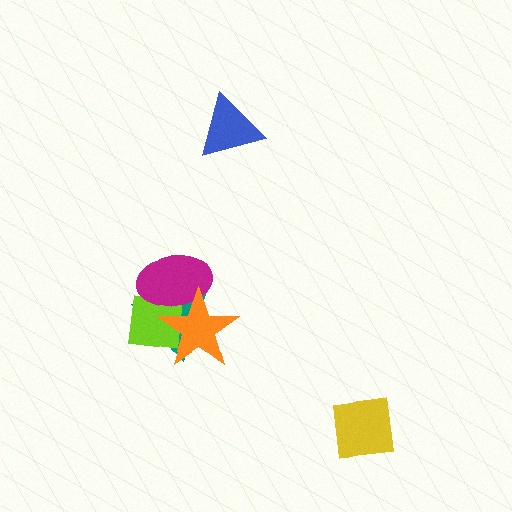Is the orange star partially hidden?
No, no other shape covers it.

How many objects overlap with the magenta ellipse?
3 objects overlap with the magenta ellipse.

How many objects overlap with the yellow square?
0 objects overlap with the yellow square.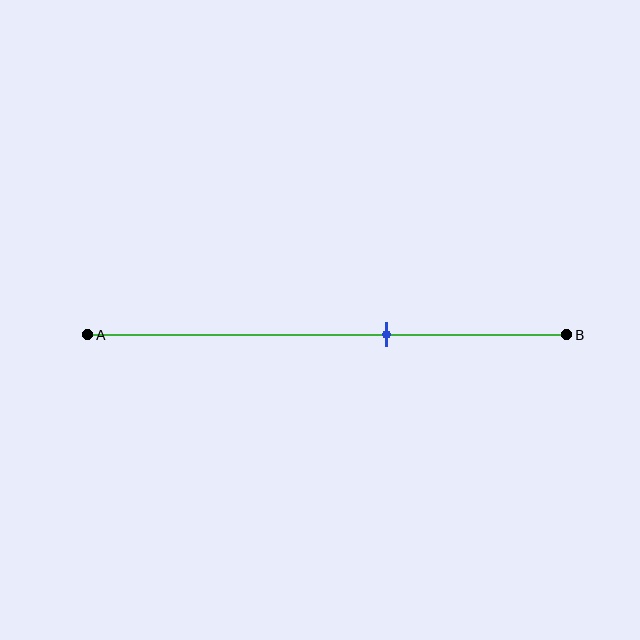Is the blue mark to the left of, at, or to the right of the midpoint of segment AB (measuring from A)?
The blue mark is to the right of the midpoint of segment AB.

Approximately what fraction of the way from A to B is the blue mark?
The blue mark is approximately 60% of the way from A to B.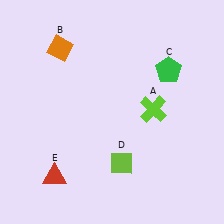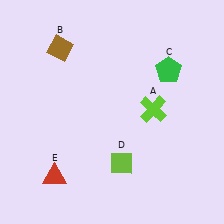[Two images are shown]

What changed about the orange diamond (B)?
In Image 1, B is orange. In Image 2, it changed to brown.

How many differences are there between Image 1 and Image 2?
There is 1 difference between the two images.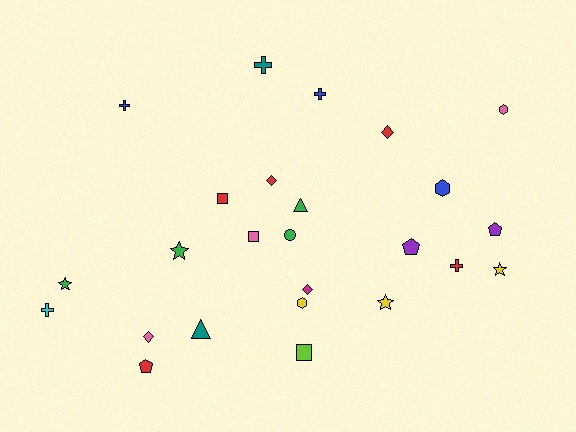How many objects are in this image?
There are 25 objects.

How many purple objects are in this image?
There are 2 purple objects.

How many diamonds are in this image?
There are 4 diamonds.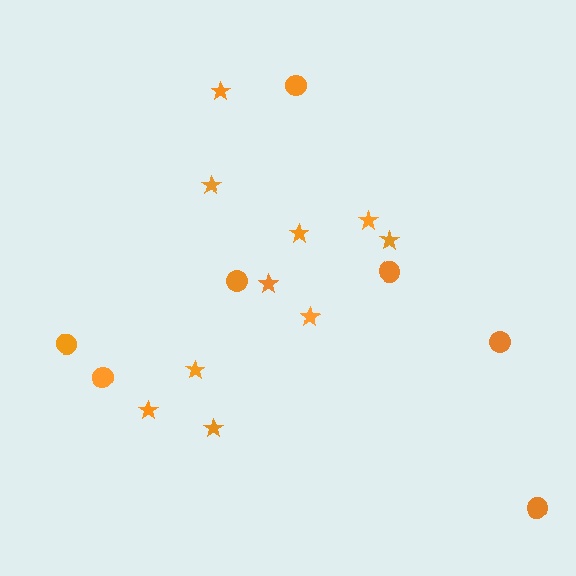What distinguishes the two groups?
There are 2 groups: one group of stars (10) and one group of circles (7).